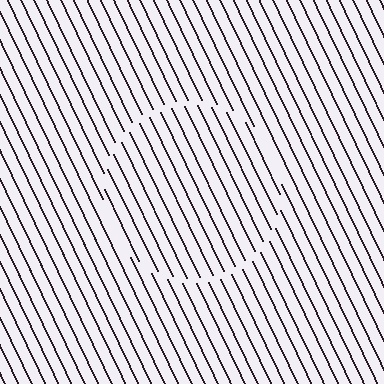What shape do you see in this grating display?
An illusory circle. The interior of the shape contains the same grating, shifted by half a period — the contour is defined by the phase discontinuity where line-ends from the inner and outer gratings abut.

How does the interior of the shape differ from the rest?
The interior of the shape contains the same grating, shifted by half a period — the contour is defined by the phase discontinuity where line-ends from the inner and outer gratings abut.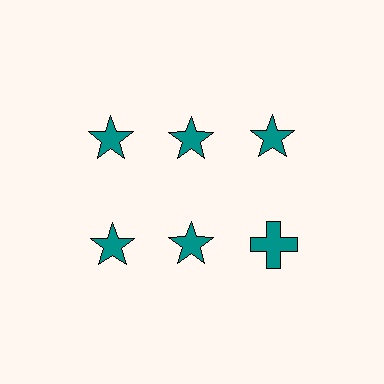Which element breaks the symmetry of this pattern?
The teal cross in the second row, center column breaks the symmetry. All other shapes are teal stars.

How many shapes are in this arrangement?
There are 6 shapes arranged in a grid pattern.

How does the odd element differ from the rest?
It has a different shape: cross instead of star.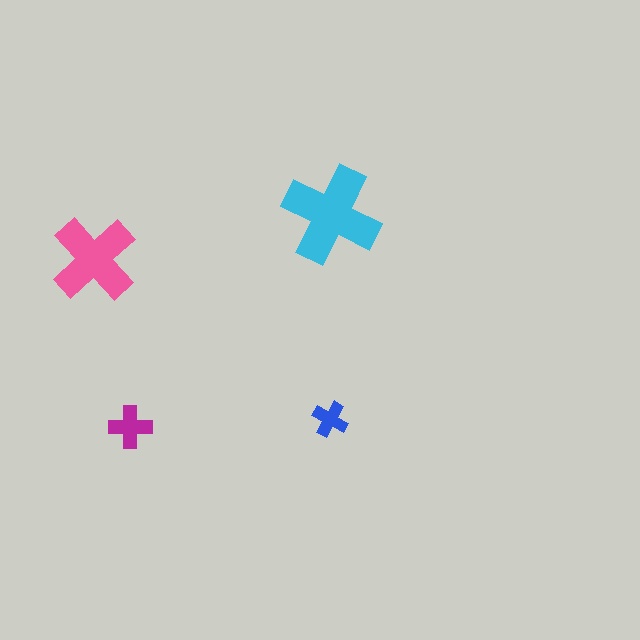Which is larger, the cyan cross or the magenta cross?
The cyan one.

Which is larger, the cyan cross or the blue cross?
The cyan one.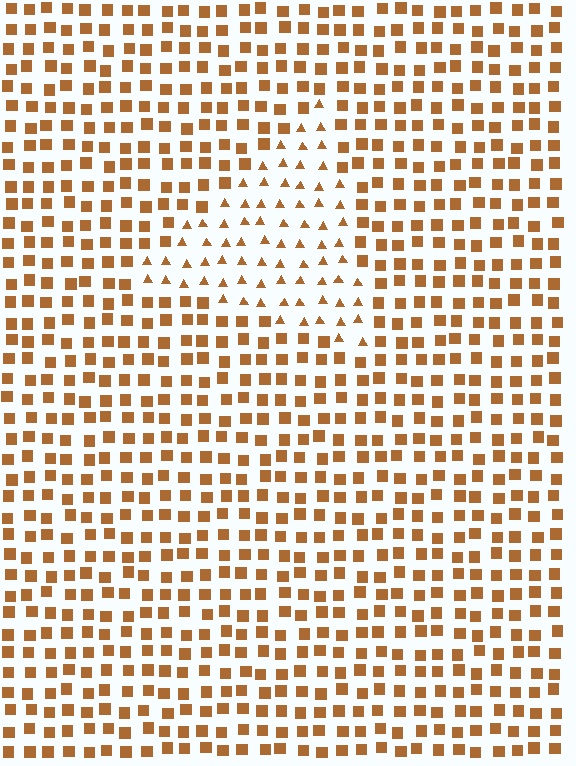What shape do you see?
I see a triangle.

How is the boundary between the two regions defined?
The boundary is defined by a change in element shape: triangles inside vs. squares outside. All elements share the same color and spacing.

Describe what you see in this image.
The image is filled with small brown elements arranged in a uniform grid. A triangle-shaped region contains triangles, while the surrounding area contains squares. The boundary is defined purely by the change in element shape.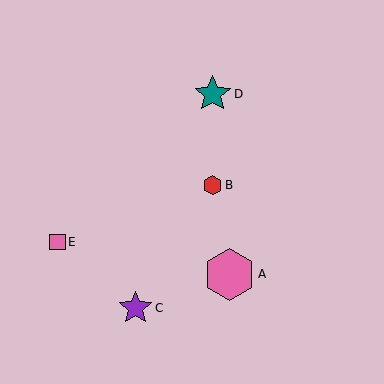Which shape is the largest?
The pink hexagon (labeled A) is the largest.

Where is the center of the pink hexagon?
The center of the pink hexagon is at (230, 274).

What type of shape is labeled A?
Shape A is a pink hexagon.